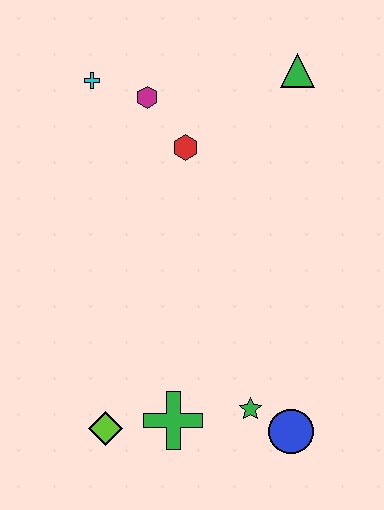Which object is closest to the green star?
The blue circle is closest to the green star.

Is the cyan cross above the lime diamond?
Yes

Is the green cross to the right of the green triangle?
No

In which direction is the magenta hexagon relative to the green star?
The magenta hexagon is above the green star.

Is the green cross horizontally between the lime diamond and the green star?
Yes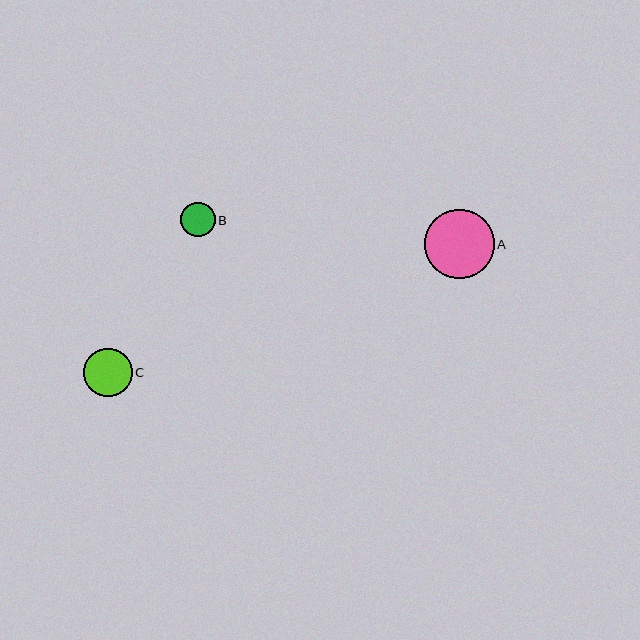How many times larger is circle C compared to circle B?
Circle C is approximately 1.4 times the size of circle B.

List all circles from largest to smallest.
From largest to smallest: A, C, B.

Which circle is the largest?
Circle A is the largest with a size of approximately 69 pixels.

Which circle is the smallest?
Circle B is the smallest with a size of approximately 34 pixels.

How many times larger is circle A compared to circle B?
Circle A is approximately 2.0 times the size of circle B.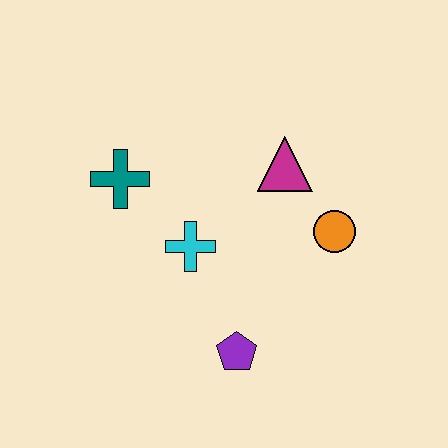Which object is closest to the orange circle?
The magenta triangle is closest to the orange circle.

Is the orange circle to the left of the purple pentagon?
No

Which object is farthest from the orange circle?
The teal cross is farthest from the orange circle.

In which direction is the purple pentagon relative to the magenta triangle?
The purple pentagon is below the magenta triangle.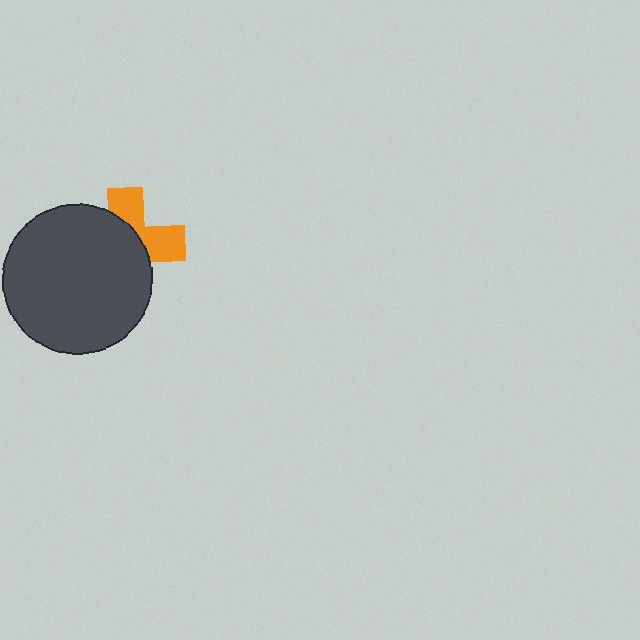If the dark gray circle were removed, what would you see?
You would see the complete orange cross.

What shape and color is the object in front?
The object in front is a dark gray circle.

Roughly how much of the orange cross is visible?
A small part of it is visible (roughly 39%).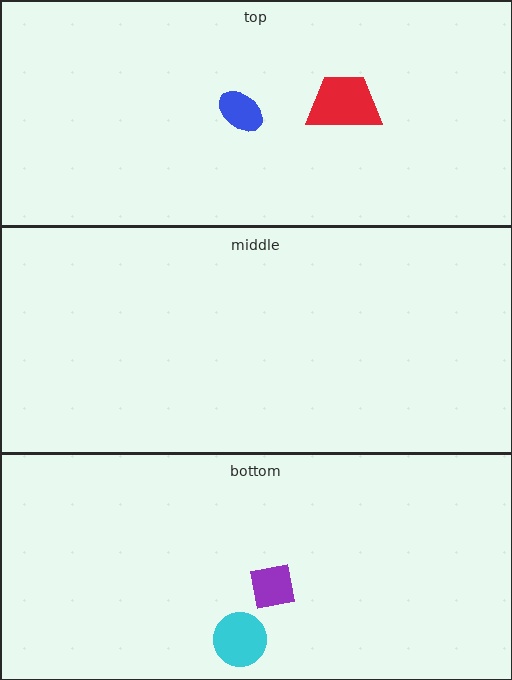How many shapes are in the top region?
2.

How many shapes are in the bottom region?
2.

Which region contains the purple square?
The bottom region.